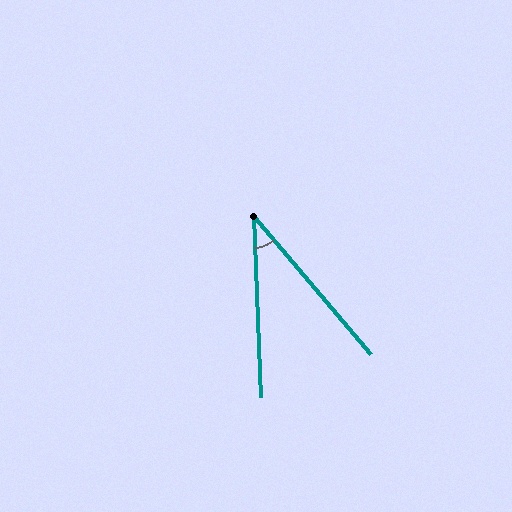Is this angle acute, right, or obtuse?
It is acute.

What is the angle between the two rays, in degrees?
Approximately 38 degrees.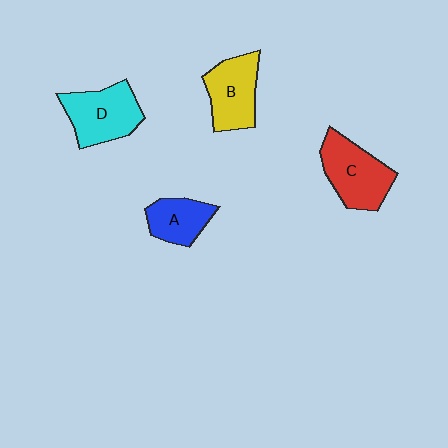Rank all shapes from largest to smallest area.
From largest to smallest: C (red), D (cyan), B (yellow), A (blue).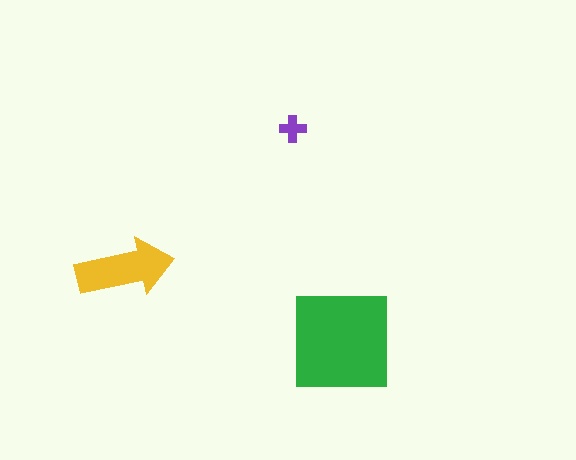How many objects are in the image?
There are 3 objects in the image.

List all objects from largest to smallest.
The green square, the yellow arrow, the purple cross.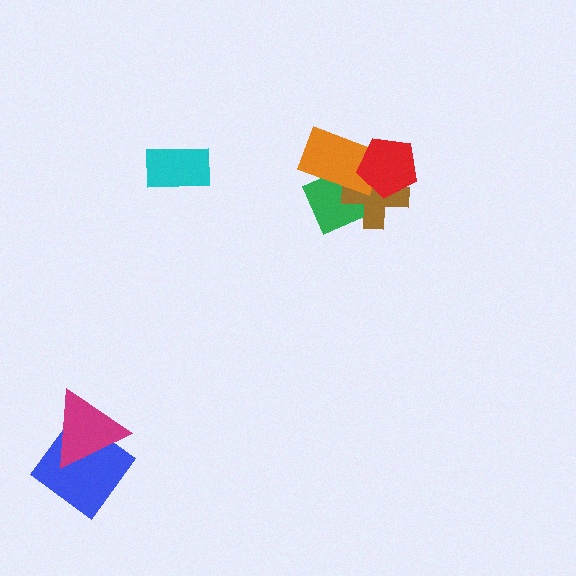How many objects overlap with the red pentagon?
3 objects overlap with the red pentagon.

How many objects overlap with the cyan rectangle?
0 objects overlap with the cyan rectangle.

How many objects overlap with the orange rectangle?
3 objects overlap with the orange rectangle.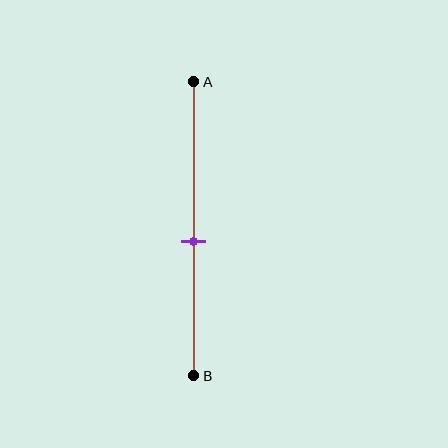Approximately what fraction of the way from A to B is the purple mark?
The purple mark is approximately 55% of the way from A to B.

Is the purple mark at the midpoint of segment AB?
No, the mark is at about 55% from A, not at the 50% midpoint.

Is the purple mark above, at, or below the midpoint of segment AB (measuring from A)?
The purple mark is below the midpoint of segment AB.